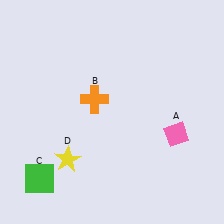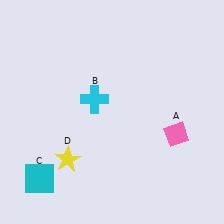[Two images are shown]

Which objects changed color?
B changed from orange to cyan. C changed from green to cyan.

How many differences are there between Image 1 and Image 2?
There are 2 differences between the two images.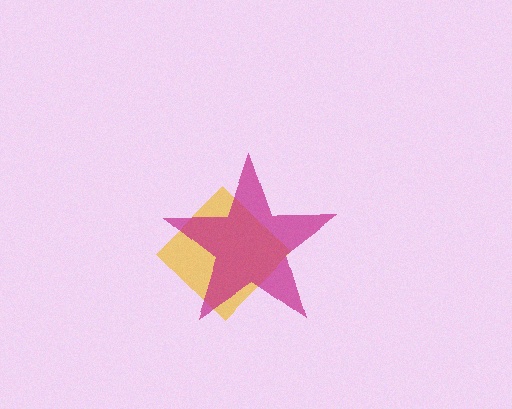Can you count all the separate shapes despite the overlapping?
Yes, there are 2 separate shapes.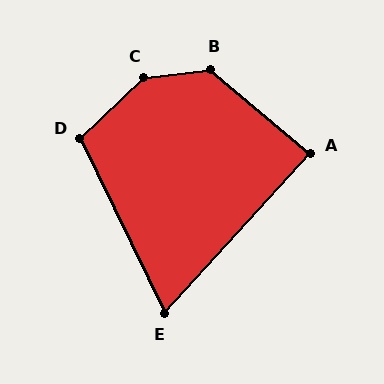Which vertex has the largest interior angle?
C, at approximately 143 degrees.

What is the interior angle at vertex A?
Approximately 88 degrees (approximately right).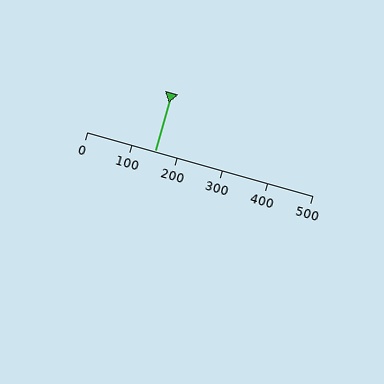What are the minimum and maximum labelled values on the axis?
The axis runs from 0 to 500.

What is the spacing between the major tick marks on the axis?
The major ticks are spaced 100 apart.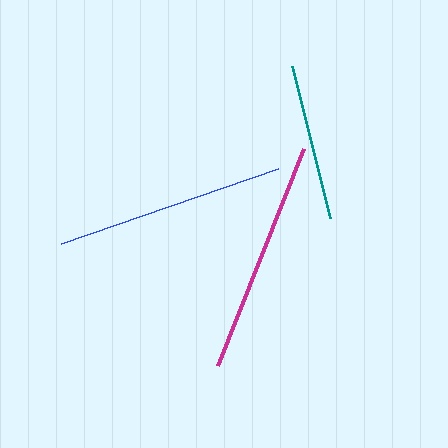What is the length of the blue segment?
The blue segment is approximately 230 pixels long.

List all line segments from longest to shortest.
From longest to shortest: magenta, blue, teal.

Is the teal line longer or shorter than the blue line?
The blue line is longer than the teal line.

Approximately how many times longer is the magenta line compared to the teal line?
The magenta line is approximately 1.5 times the length of the teal line.